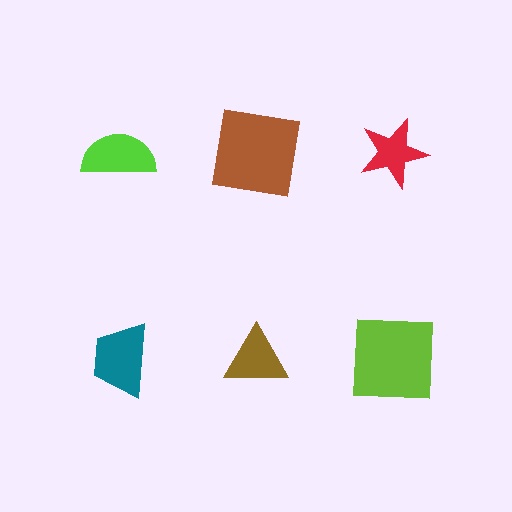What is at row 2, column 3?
A lime square.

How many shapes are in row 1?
3 shapes.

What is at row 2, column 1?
A teal trapezoid.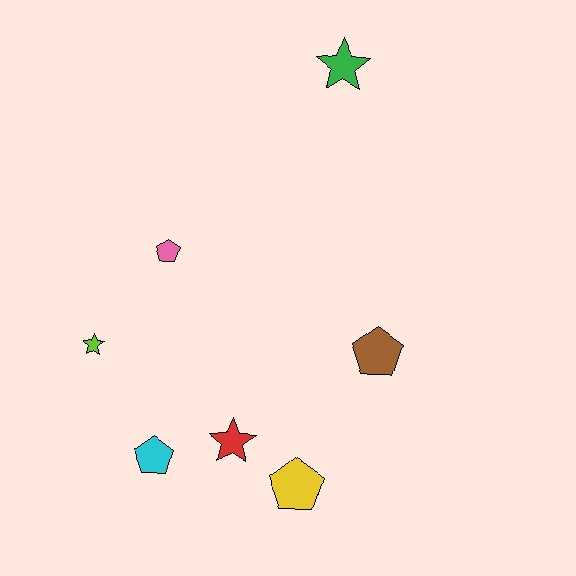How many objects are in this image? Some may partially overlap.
There are 7 objects.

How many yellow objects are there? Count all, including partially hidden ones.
There is 1 yellow object.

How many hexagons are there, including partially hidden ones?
There are no hexagons.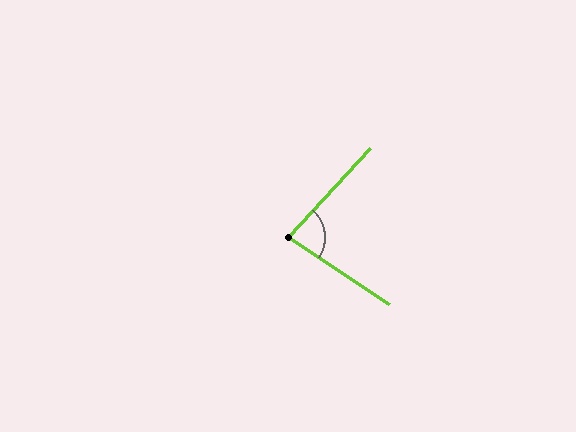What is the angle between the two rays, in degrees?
Approximately 81 degrees.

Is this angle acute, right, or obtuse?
It is acute.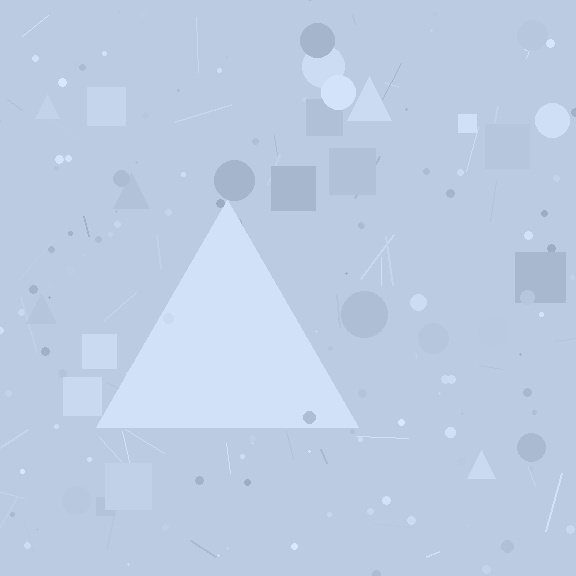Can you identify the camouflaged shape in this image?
The camouflaged shape is a triangle.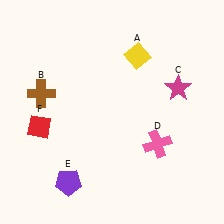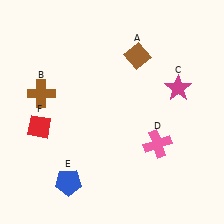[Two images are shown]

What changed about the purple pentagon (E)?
In Image 1, E is purple. In Image 2, it changed to blue.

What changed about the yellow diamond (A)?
In Image 1, A is yellow. In Image 2, it changed to brown.